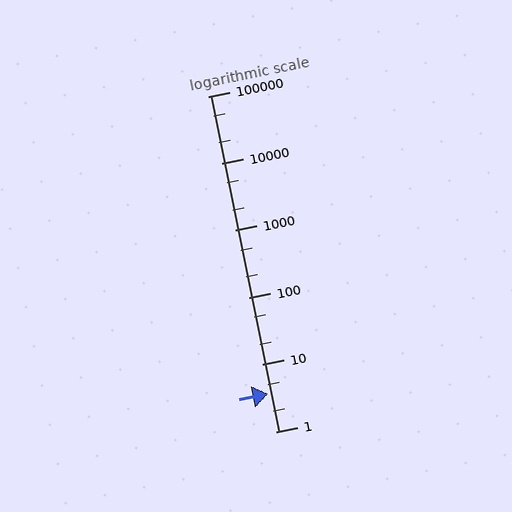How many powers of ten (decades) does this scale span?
The scale spans 5 decades, from 1 to 100000.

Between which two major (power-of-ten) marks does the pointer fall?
The pointer is between 1 and 10.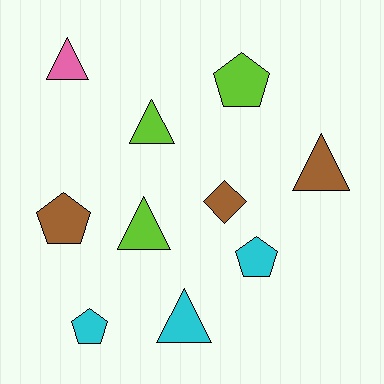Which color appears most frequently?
Brown, with 3 objects.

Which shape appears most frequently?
Triangle, with 5 objects.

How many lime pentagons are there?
There is 1 lime pentagon.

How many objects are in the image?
There are 10 objects.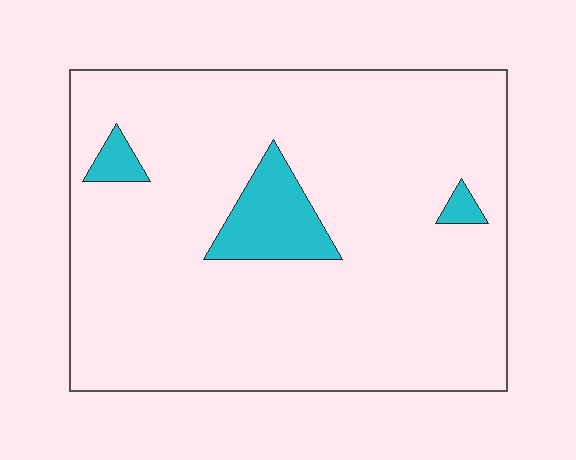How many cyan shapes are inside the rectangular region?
3.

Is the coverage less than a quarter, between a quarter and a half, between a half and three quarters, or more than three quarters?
Less than a quarter.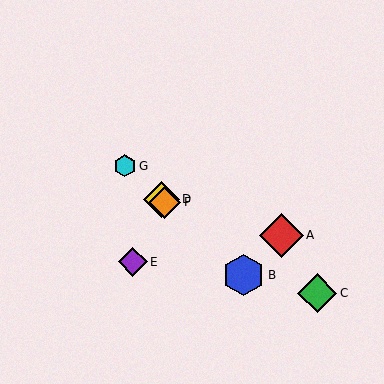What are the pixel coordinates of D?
Object D is at (162, 199).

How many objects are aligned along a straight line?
4 objects (B, D, F, G) are aligned along a straight line.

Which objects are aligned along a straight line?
Objects B, D, F, G are aligned along a straight line.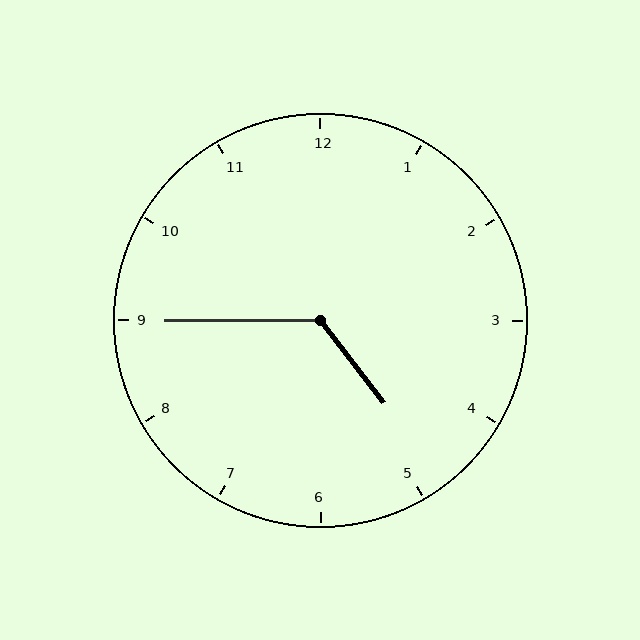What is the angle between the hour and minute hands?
Approximately 128 degrees.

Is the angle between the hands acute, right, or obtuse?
It is obtuse.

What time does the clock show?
4:45.